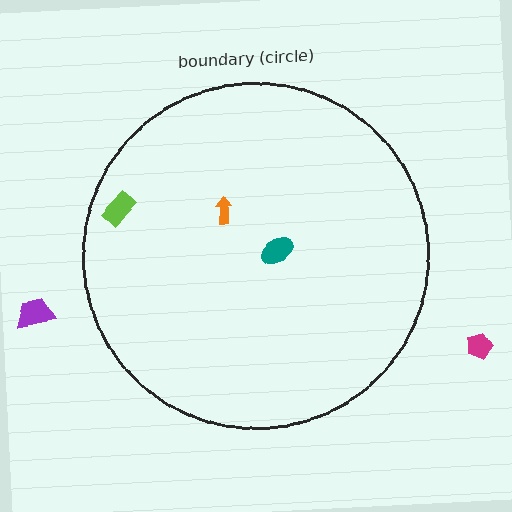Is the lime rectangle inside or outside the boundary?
Inside.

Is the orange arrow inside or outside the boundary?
Inside.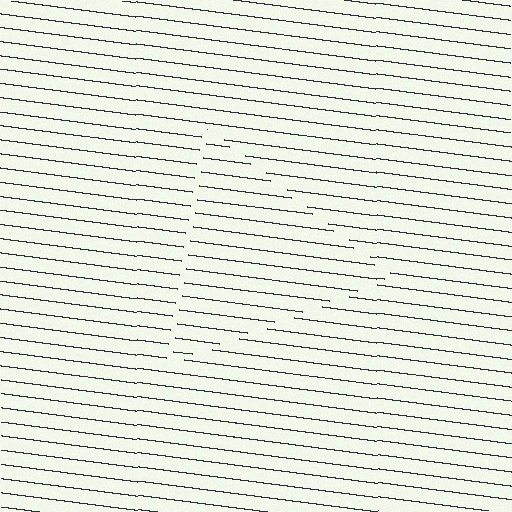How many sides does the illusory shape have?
3 sides — the line-ends trace a triangle.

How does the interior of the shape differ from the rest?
The interior of the shape contains the same grating, shifted by half a period — the contour is defined by the phase discontinuity where line-ends from the inner and outer gratings abut.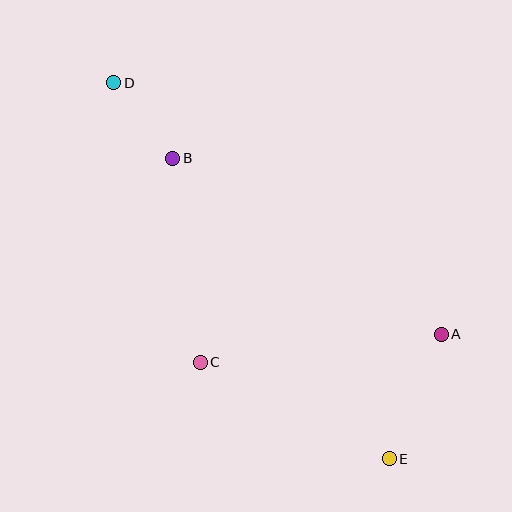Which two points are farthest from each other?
Points D and E are farthest from each other.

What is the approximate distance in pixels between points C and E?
The distance between C and E is approximately 212 pixels.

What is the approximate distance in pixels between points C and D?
The distance between C and D is approximately 293 pixels.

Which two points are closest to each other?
Points B and D are closest to each other.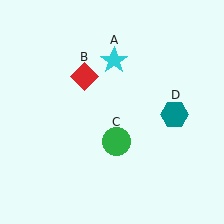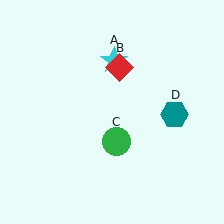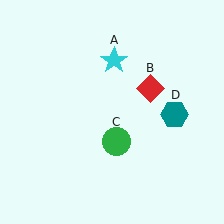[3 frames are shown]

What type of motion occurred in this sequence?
The red diamond (object B) rotated clockwise around the center of the scene.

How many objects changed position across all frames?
1 object changed position: red diamond (object B).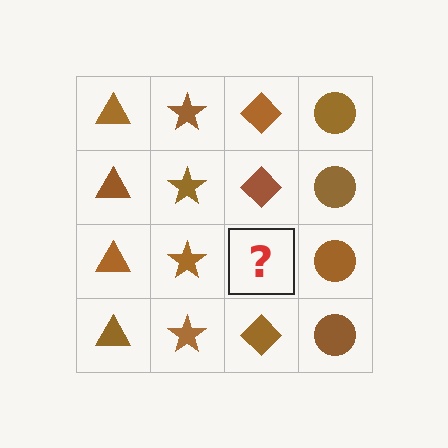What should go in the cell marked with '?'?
The missing cell should contain a brown diamond.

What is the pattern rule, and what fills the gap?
The rule is that each column has a consistent shape. The gap should be filled with a brown diamond.